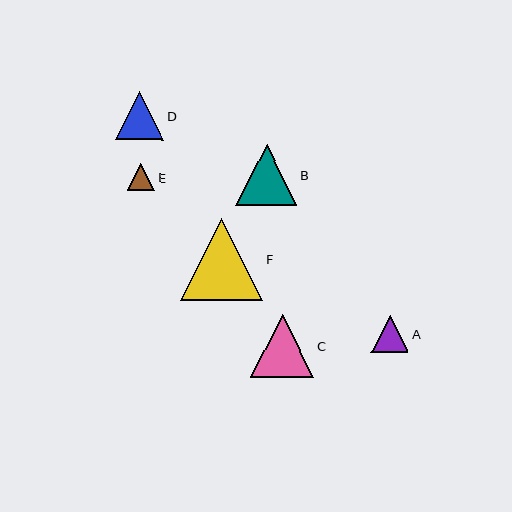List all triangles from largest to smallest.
From largest to smallest: F, C, B, D, A, E.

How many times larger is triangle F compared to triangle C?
Triangle F is approximately 1.3 times the size of triangle C.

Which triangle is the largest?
Triangle F is the largest with a size of approximately 83 pixels.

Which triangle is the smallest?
Triangle E is the smallest with a size of approximately 27 pixels.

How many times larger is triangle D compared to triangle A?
Triangle D is approximately 1.3 times the size of triangle A.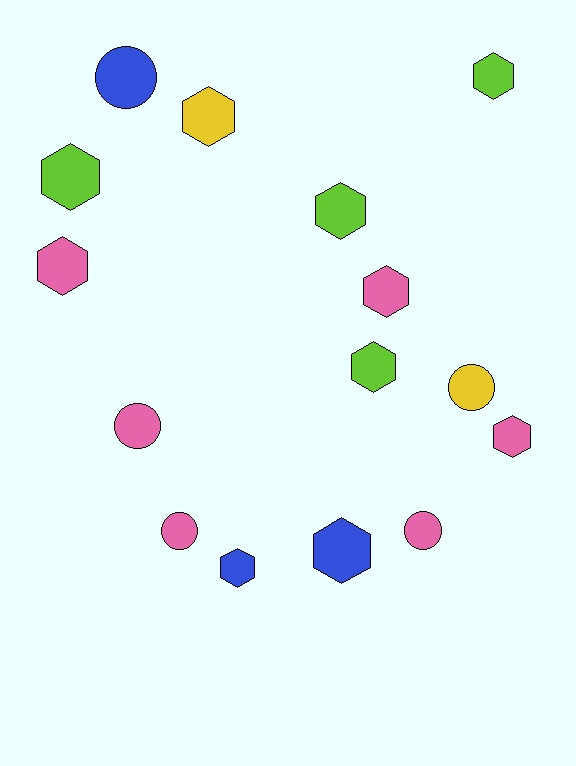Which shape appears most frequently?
Hexagon, with 10 objects.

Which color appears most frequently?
Pink, with 6 objects.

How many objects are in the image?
There are 15 objects.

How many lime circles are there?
There are no lime circles.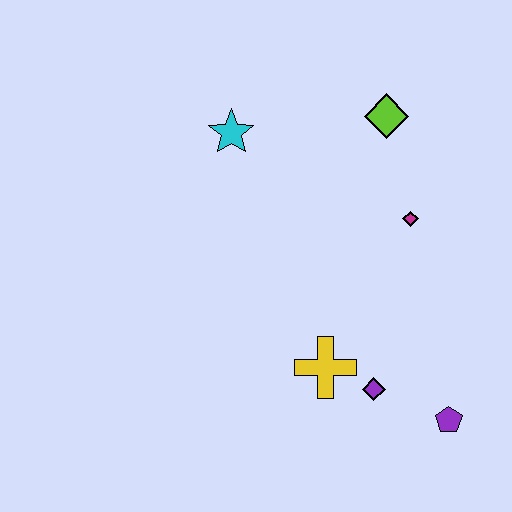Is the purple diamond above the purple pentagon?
Yes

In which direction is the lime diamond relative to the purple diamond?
The lime diamond is above the purple diamond.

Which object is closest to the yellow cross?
The purple diamond is closest to the yellow cross.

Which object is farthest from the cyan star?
The purple pentagon is farthest from the cyan star.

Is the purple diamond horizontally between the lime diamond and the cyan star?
Yes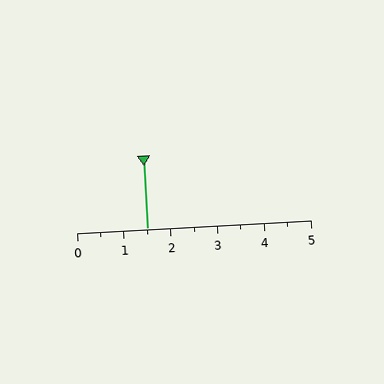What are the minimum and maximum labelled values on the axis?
The axis runs from 0 to 5.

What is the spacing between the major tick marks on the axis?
The major ticks are spaced 1 apart.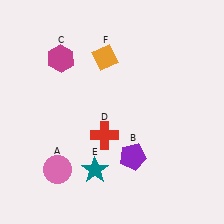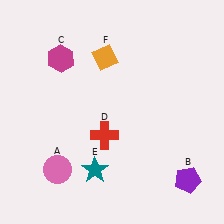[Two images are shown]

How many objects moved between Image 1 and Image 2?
1 object moved between the two images.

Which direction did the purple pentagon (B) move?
The purple pentagon (B) moved right.